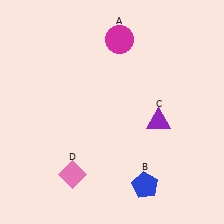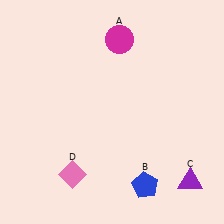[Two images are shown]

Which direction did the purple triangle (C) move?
The purple triangle (C) moved down.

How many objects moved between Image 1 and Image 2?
1 object moved between the two images.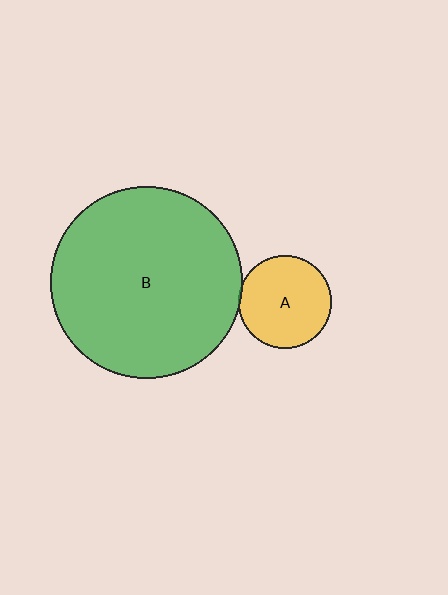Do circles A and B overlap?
Yes.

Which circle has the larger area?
Circle B (green).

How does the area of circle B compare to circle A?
Approximately 4.3 times.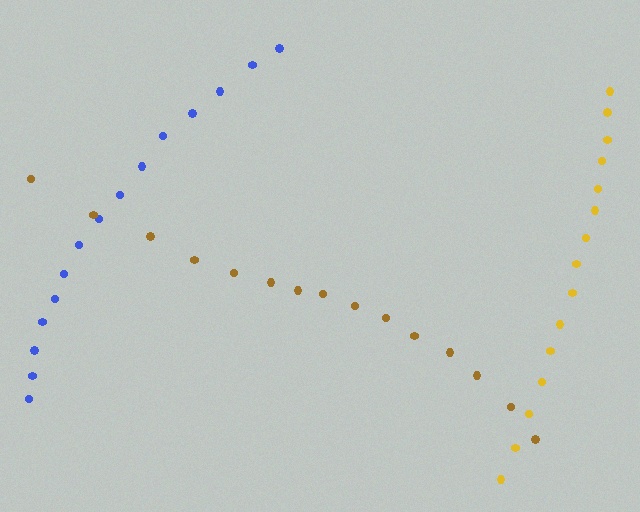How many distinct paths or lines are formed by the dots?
There are 3 distinct paths.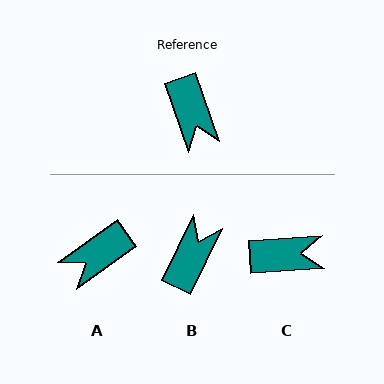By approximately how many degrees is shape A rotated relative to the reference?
Approximately 74 degrees clockwise.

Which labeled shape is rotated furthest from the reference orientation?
B, about 135 degrees away.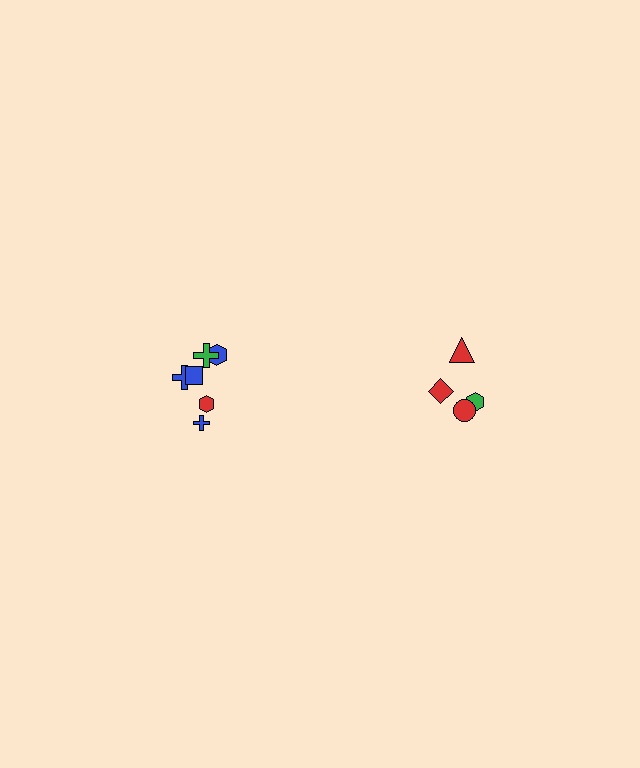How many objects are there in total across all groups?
There are 10 objects.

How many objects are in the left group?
There are 6 objects.